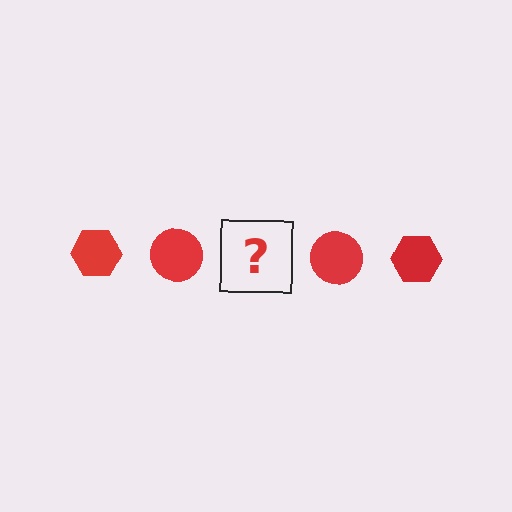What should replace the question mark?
The question mark should be replaced with a red hexagon.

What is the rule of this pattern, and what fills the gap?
The rule is that the pattern cycles through hexagon, circle shapes in red. The gap should be filled with a red hexagon.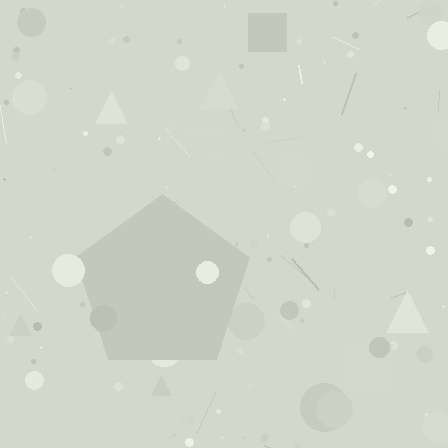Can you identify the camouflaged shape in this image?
The camouflaged shape is a pentagon.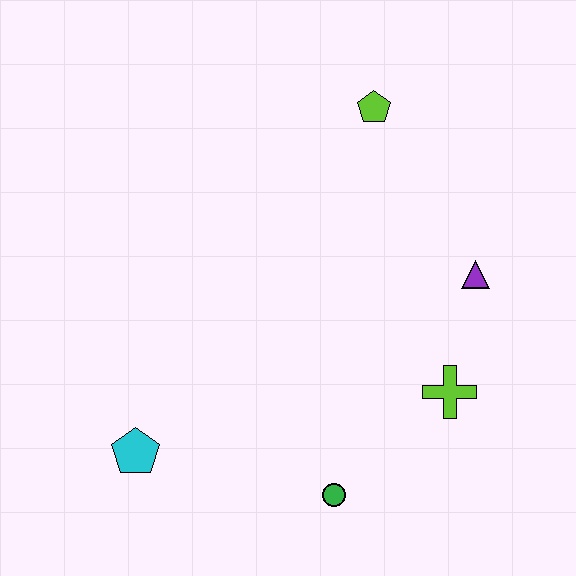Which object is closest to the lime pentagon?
The purple triangle is closest to the lime pentagon.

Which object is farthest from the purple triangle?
The cyan pentagon is farthest from the purple triangle.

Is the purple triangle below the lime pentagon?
Yes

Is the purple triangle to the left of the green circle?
No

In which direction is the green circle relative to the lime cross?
The green circle is to the left of the lime cross.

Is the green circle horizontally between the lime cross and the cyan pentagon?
Yes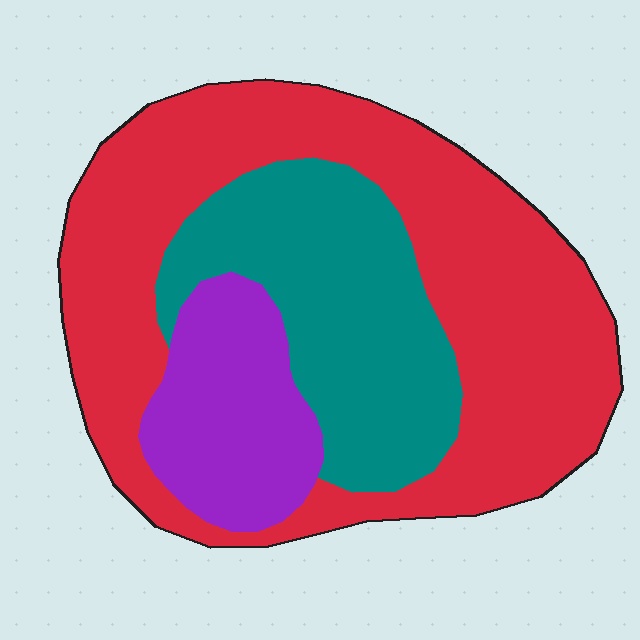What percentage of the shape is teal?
Teal covers around 25% of the shape.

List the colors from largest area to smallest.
From largest to smallest: red, teal, purple.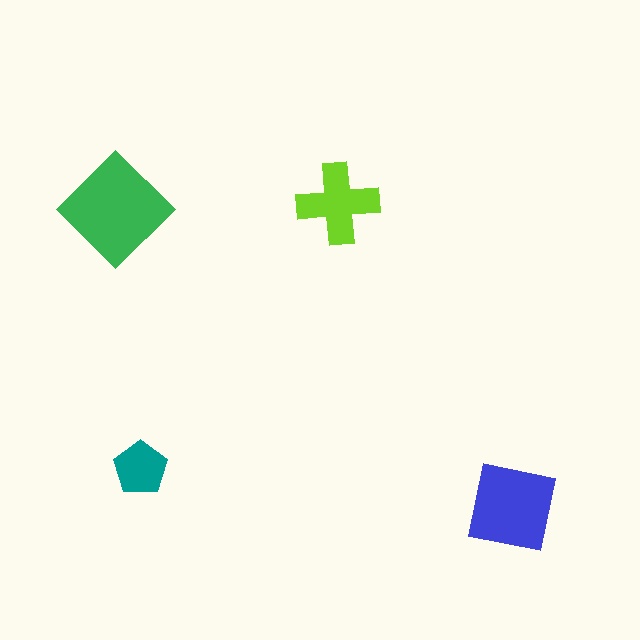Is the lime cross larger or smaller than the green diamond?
Smaller.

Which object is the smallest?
The teal pentagon.